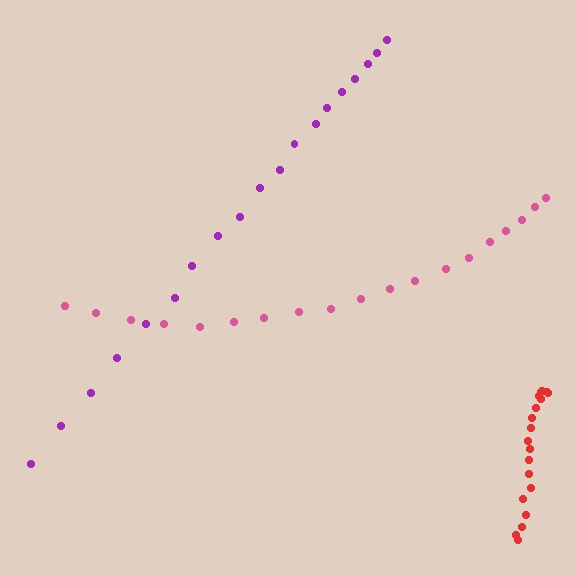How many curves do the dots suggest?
There are 3 distinct paths.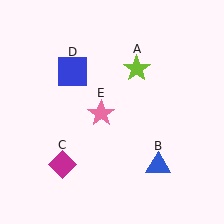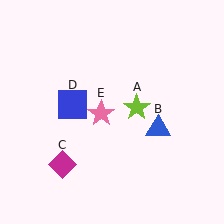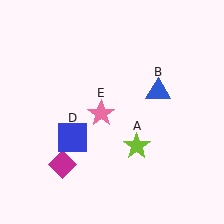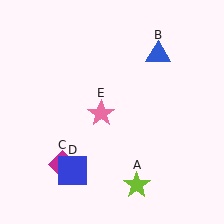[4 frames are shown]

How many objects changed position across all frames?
3 objects changed position: lime star (object A), blue triangle (object B), blue square (object D).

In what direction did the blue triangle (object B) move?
The blue triangle (object B) moved up.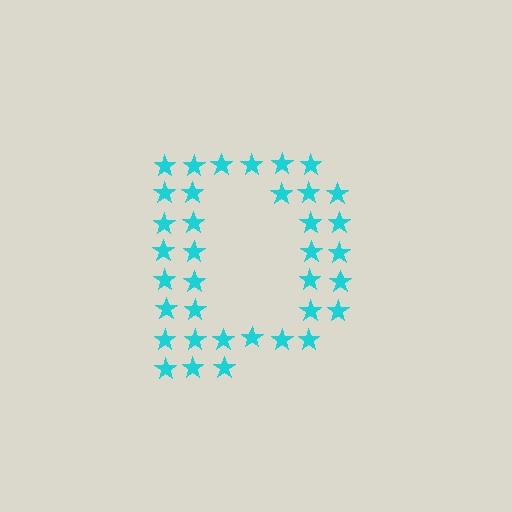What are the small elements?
The small elements are stars.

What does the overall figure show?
The overall figure shows the letter D.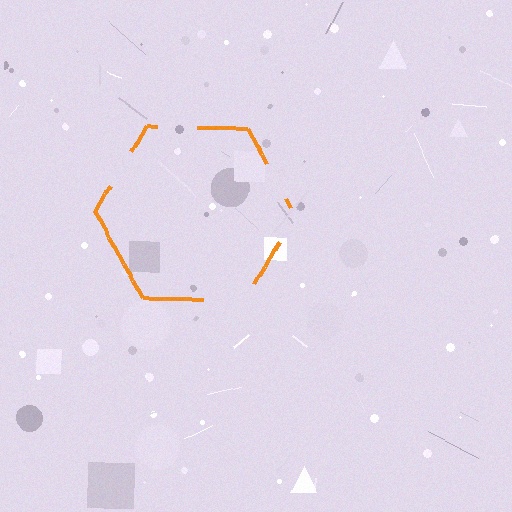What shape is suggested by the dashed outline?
The dashed outline suggests a hexagon.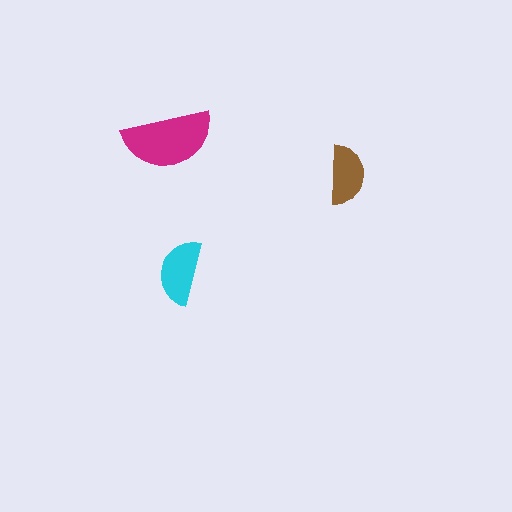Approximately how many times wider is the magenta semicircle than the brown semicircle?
About 1.5 times wider.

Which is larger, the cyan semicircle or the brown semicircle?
The cyan one.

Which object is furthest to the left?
The magenta semicircle is leftmost.